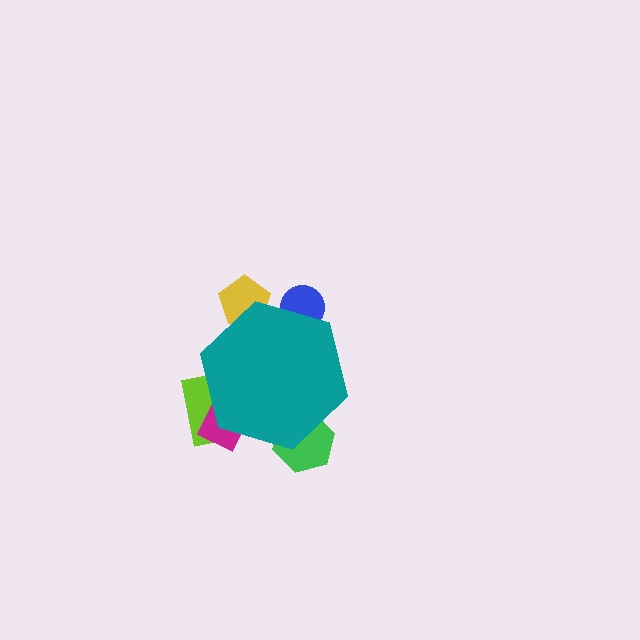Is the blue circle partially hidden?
Yes, the blue circle is partially hidden behind the teal hexagon.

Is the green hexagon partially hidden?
Yes, the green hexagon is partially hidden behind the teal hexagon.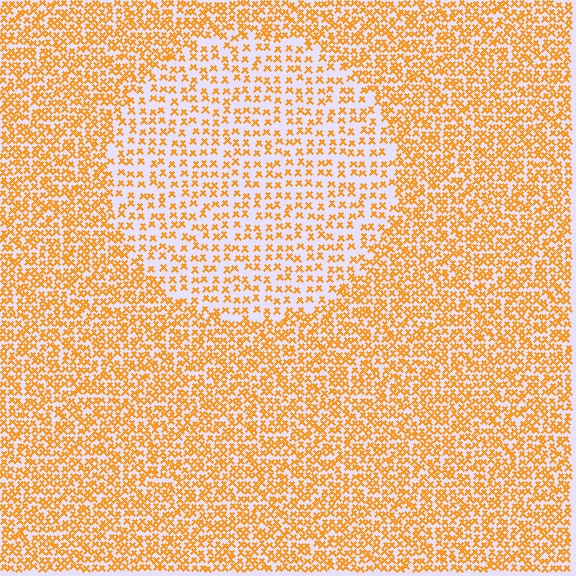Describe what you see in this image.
The image contains small orange elements arranged at two different densities. A circle-shaped region is visible where the elements are less densely packed than the surrounding area.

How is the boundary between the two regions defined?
The boundary is defined by a change in element density (approximately 1.9x ratio). All elements are the same color, size, and shape.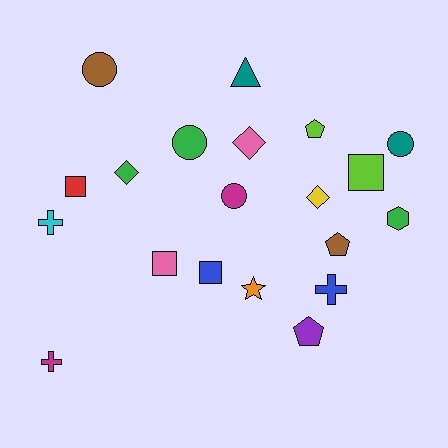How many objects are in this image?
There are 20 objects.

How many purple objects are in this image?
There is 1 purple object.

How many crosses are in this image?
There are 3 crosses.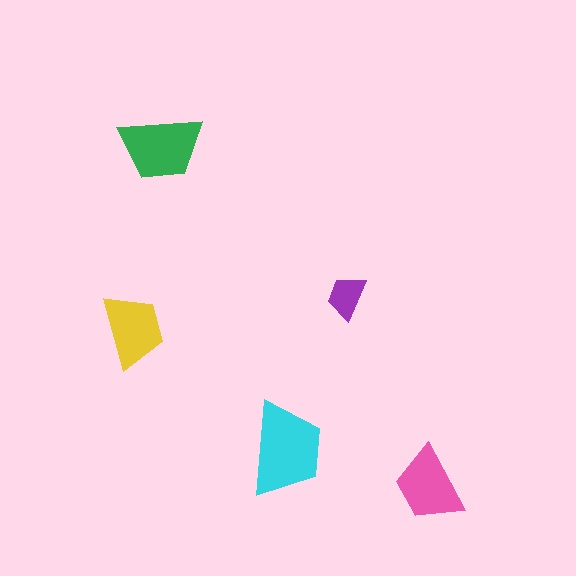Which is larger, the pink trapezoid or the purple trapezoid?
The pink one.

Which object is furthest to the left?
The yellow trapezoid is leftmost.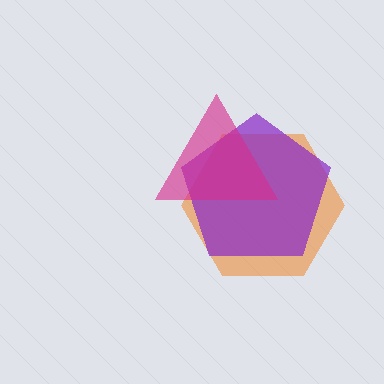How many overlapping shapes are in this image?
There are 3 overlapping shapes in the image.